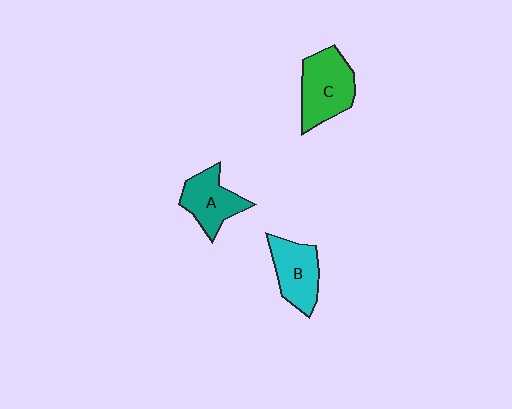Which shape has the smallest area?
Shape A (teal).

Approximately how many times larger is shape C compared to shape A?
Approximately 1.3 times.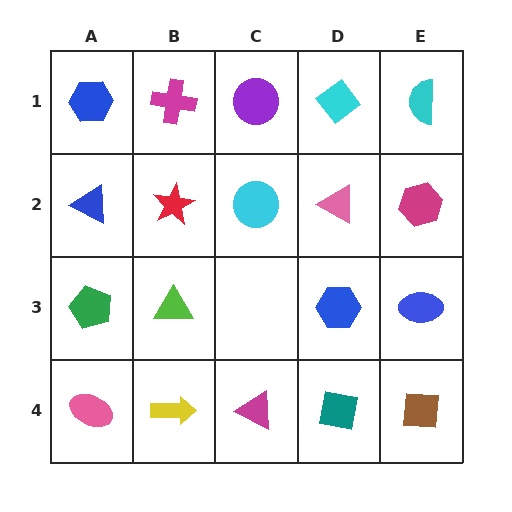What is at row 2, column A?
A blue triangle.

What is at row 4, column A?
A pink ellipse.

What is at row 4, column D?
A teal square.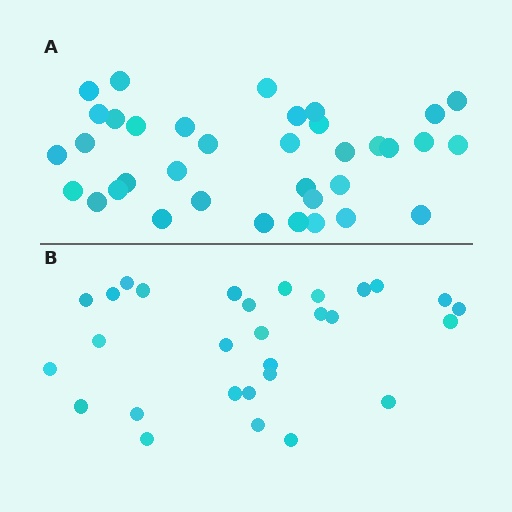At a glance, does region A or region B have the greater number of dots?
Region A (the top region) has more dots.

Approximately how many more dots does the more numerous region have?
Region A has roughly 8 or so more dots than region B.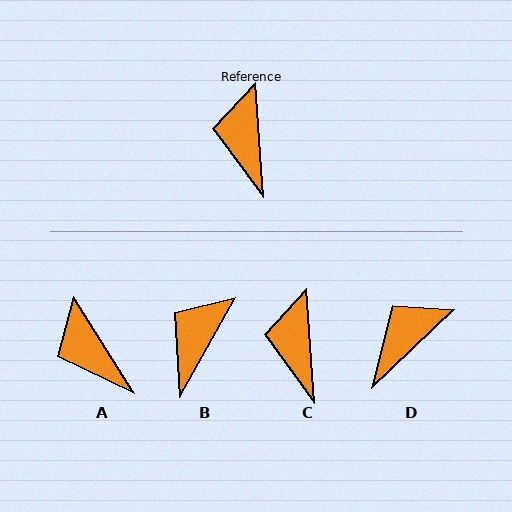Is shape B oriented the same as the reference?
No, it is off by about 33 degrees.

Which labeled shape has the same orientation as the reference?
C.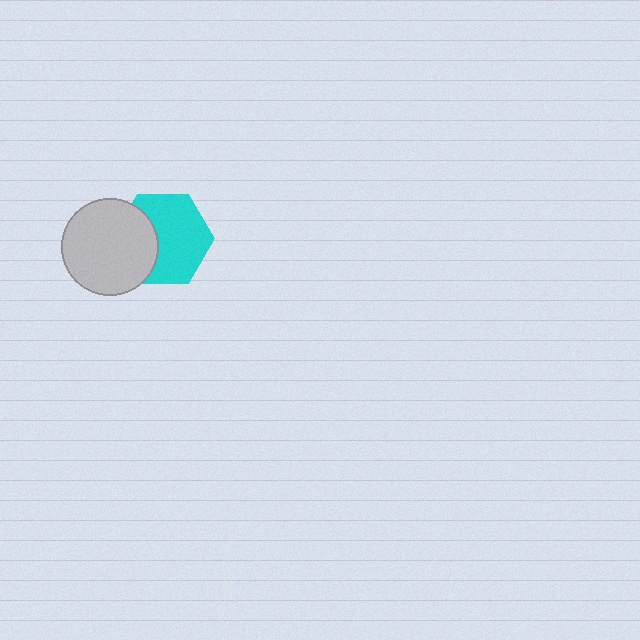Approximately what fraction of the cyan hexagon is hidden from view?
Roughly 34% of the cyan hexagon is hidden behind the light gray circle.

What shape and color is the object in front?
The object in front is a light gray circle.